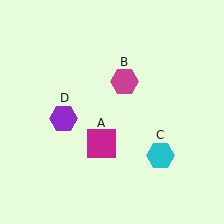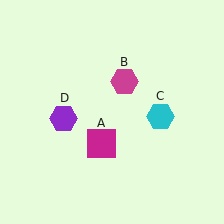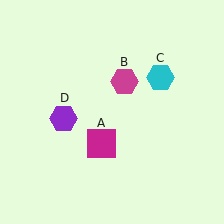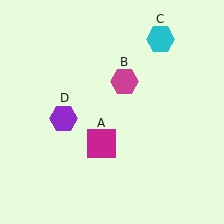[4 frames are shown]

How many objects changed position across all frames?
1 object changed position: cyan hexagon (object C).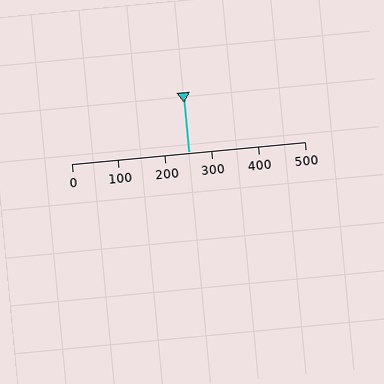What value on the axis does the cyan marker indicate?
The marker indicates approximately 250.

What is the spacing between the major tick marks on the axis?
The major ticks are spaced 100 apart.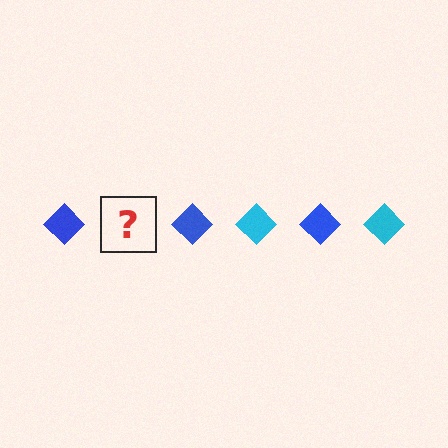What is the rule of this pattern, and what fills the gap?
The rule is that the pattern cycles through blue, cyan diamonds. The gap should be filled with a cyan diamond.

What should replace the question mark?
The question mark should be replaced with a cyan diamond.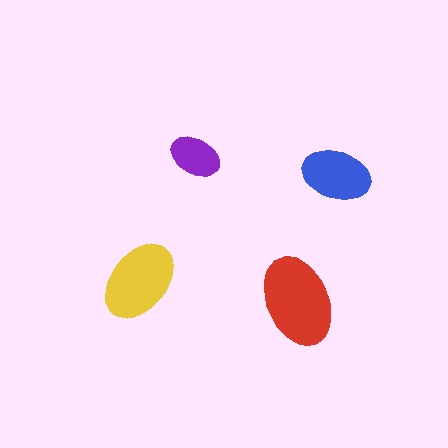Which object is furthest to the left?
The yellow ellipse is leftmost.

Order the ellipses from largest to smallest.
the red one, the yellow one, the blue one, the purple one.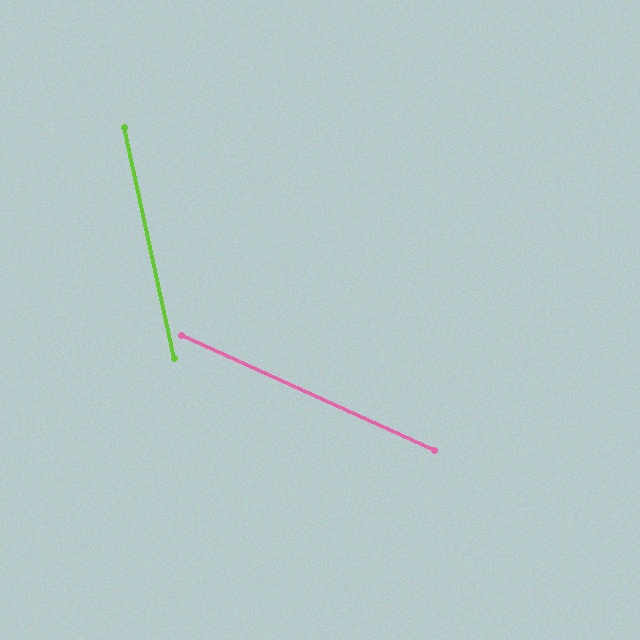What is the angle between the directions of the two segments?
Approximately 53 degrees.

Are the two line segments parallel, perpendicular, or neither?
Neither parallel nor perpendicular — they differ by about 53°.